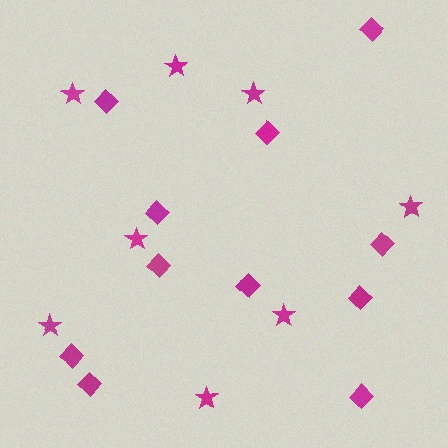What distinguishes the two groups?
There are 2 groups: one group of stars (8) and one group of diamonds (11).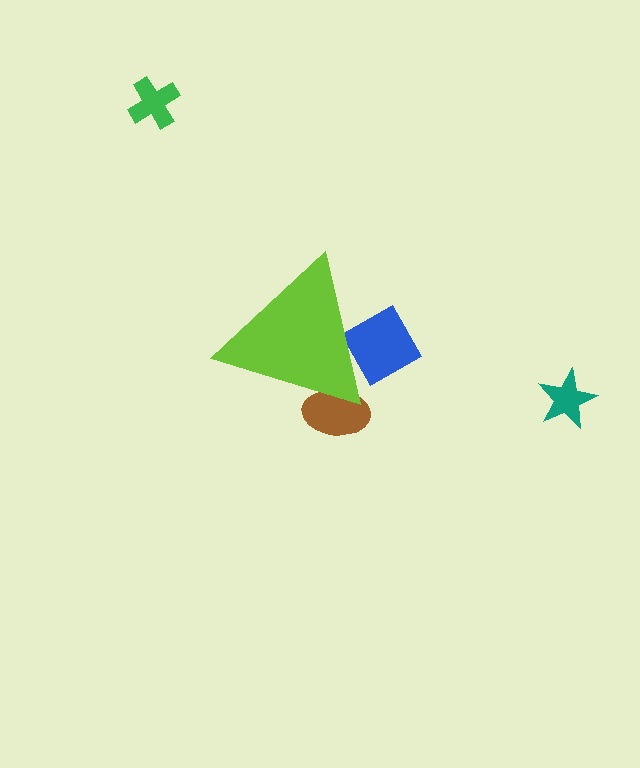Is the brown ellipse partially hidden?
Yes, the brown ellipse is partially hidden behind the lime triangle.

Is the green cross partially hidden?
No, the green cross is fully visible.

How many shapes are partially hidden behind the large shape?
2 shapes are partially hidden.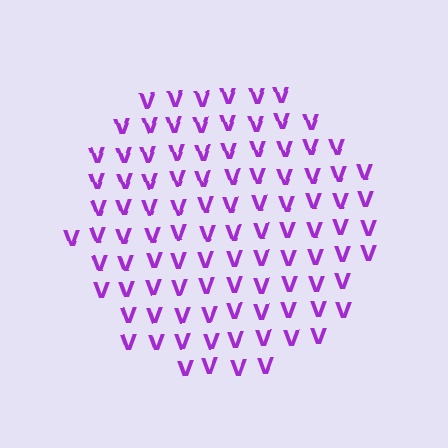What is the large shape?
The large shape is a circle.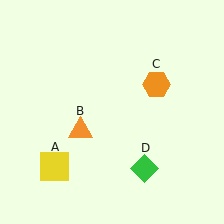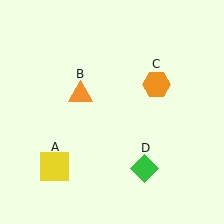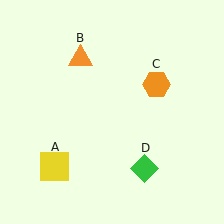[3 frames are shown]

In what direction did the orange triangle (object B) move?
The orange triangle (object B) moved up.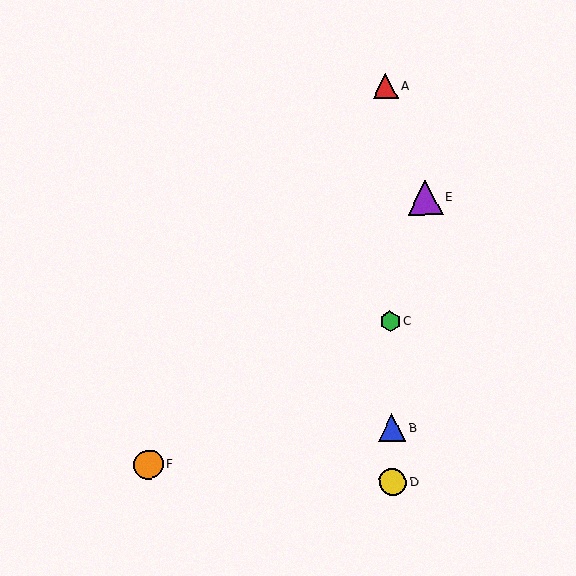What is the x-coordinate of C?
Object C is at x≈390.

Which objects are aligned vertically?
Objects A, B, C, D are aligned vertically.